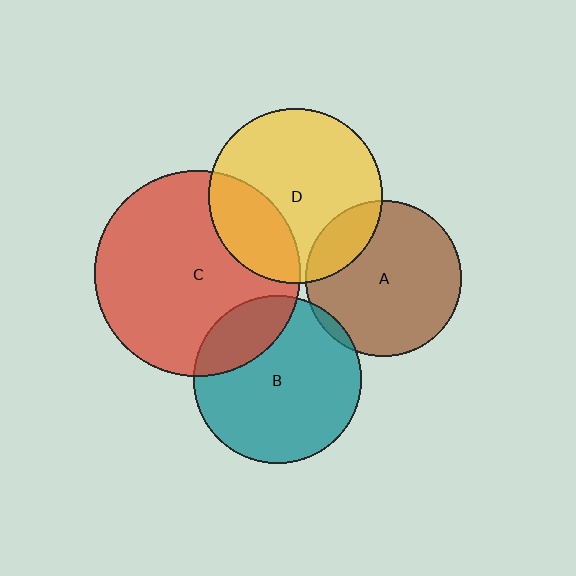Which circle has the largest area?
Circle C (red).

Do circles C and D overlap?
Yes.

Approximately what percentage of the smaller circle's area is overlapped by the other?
Approximately 25%.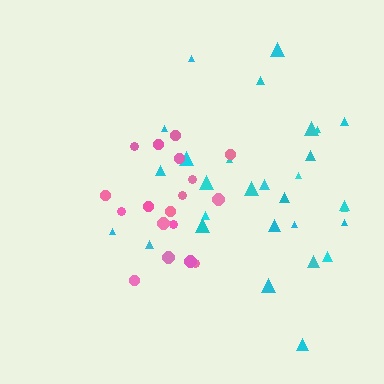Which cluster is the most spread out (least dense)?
Cyan.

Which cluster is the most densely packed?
Pink.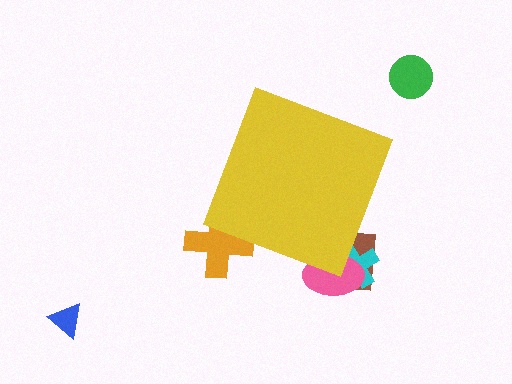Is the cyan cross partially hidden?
Yes, the cyan cross is partially hidden behind the yellow diamond.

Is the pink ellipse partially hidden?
Yes, the pink ellipse is partially hidden behind the yellow diamond.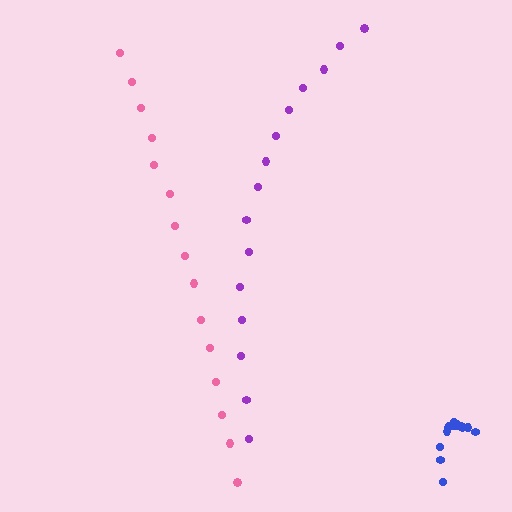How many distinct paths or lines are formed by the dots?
There are 3 distinct paths.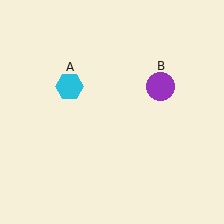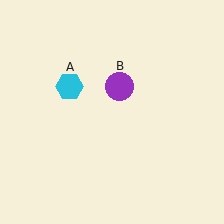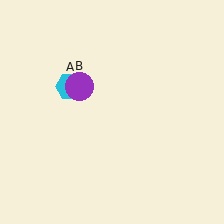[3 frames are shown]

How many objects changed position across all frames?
1 object changed position: purple circle (object B).